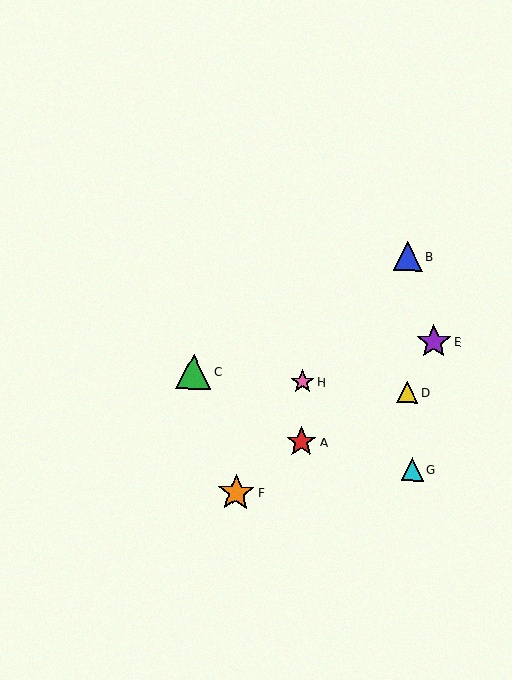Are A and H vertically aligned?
Yes, both are at x≈301.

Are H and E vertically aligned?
No, H is at x≈303 and E is at x≈434.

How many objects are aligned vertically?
2 objects (A, H) are aligned vertically.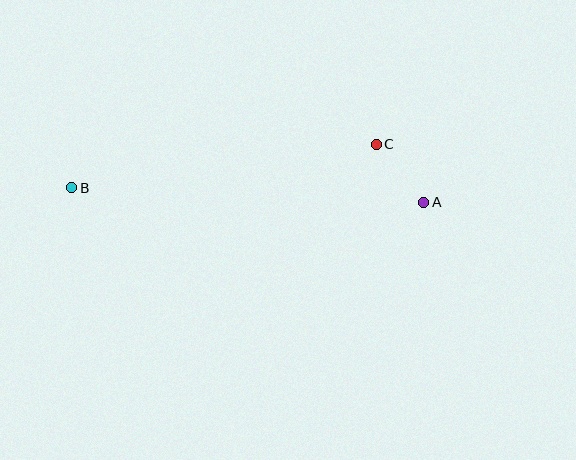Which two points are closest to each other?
Points A and C are closest to each other.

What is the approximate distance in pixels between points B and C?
The distance between B and C is approximately 308 pixels.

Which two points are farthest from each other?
Points A and B are farthest from each other.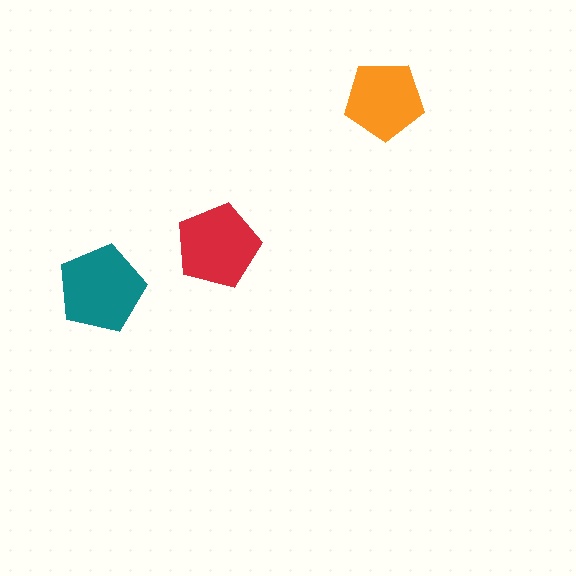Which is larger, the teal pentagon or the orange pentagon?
The teal one.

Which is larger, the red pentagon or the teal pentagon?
The teal one.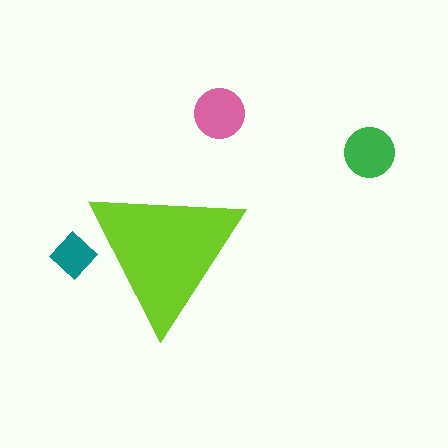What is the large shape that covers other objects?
A lime triangle.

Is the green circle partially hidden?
No, the green circle is fully visible.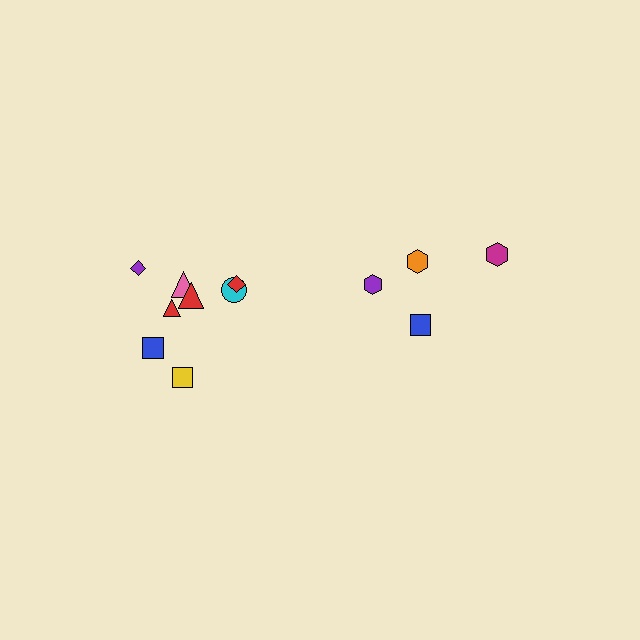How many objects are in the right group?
There are 4 objects.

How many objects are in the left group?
There are 8 objects.